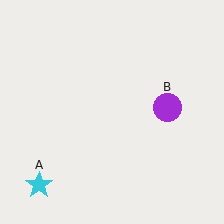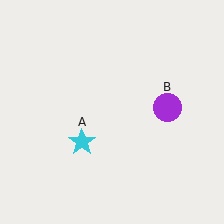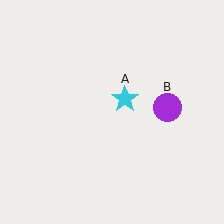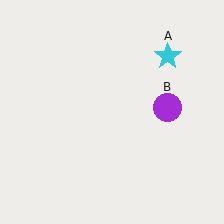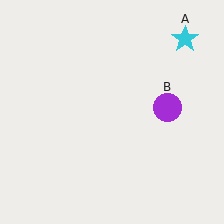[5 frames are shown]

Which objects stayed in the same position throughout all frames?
Purple circle (object B) remained stationary.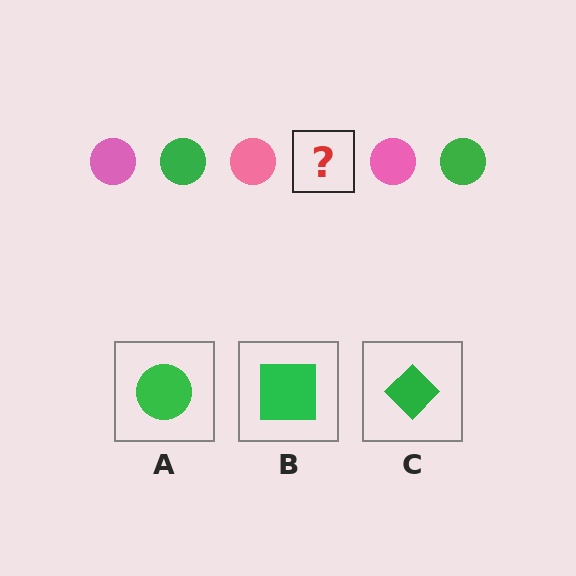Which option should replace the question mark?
Option A.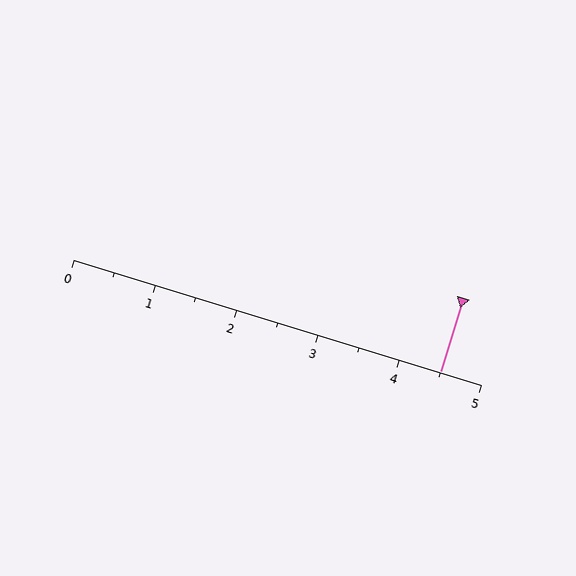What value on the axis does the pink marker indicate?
The marker indicates approximately 4.5.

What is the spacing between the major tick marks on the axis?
The major ticks are spaced 1 apart.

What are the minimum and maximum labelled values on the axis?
The axis runs from 0 to 5.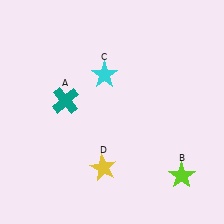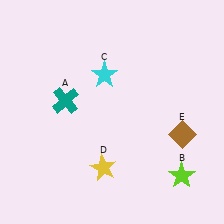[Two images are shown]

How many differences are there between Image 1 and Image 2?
There is 1 difference between the two images.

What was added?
A brown diamond (E) was added in Image 2.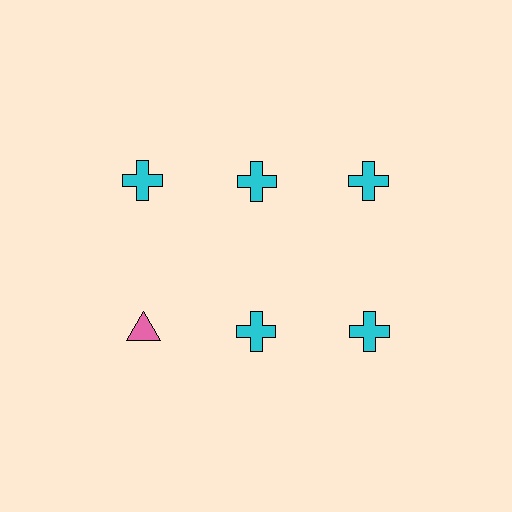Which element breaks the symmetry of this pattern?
The pink triangle in the second row, leftmost column breaks the symmetry. All other shapes are cyan crosses.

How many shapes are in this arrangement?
There are 6 shapes arranged in a grid pattern.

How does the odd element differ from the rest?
It differs in both color (pink instead of cyan) and shape (triangle instead of cross).